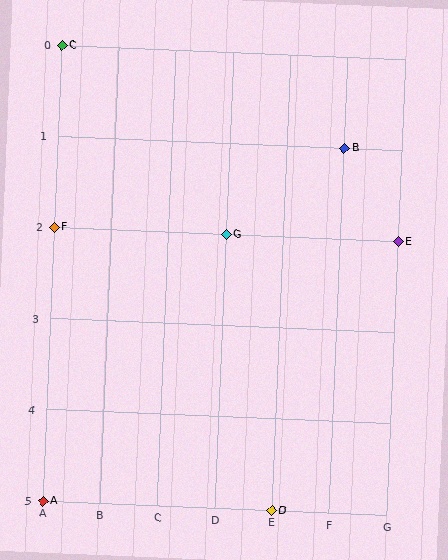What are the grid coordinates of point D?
Point D is at grid coordinates (E, 5).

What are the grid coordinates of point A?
Point A is at grid coordinates (A, 5).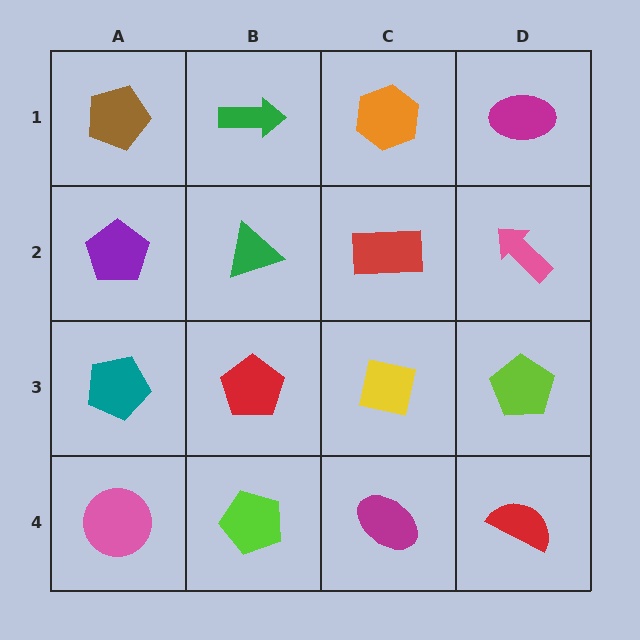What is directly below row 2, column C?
A yellow square.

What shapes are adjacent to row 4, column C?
A yellow square (row 3, column C), a lime pentagon (row 4, column B), a red semicircle (row 4, column D).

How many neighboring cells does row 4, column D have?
2.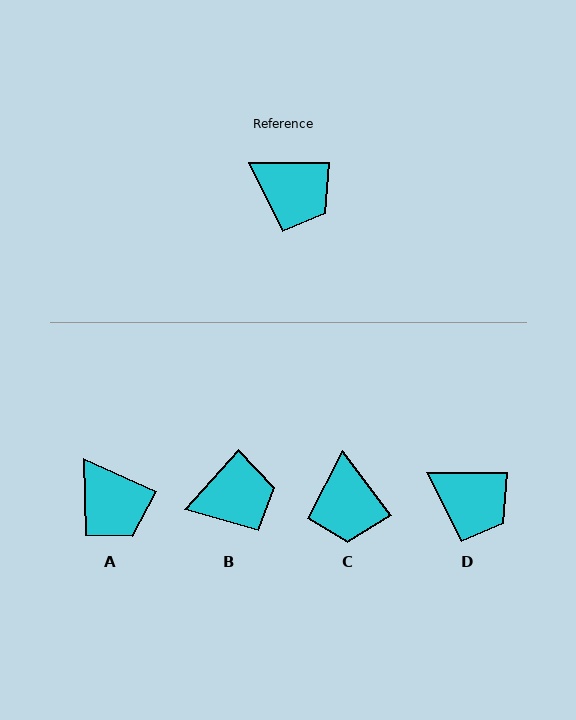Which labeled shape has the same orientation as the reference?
D.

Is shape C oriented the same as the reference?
No, it is off by about 54 degrees.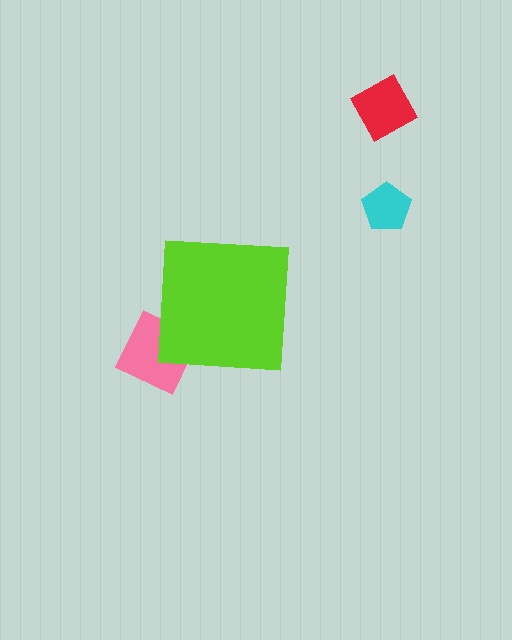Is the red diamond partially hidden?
No, the red diamond is fully visible.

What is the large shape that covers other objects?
A lime square.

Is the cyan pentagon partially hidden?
No, the cyan pentagon is fully visible.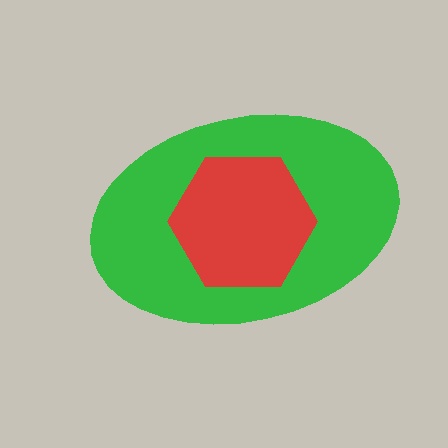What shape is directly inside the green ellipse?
The red hexagon.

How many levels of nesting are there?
2.